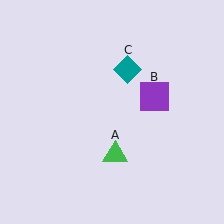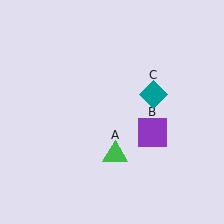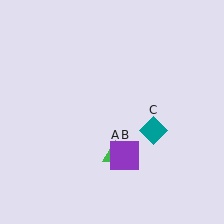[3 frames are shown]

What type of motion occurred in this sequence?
The purple square (object B), teal diamond (object C) rotated clockwise around the center of the scene.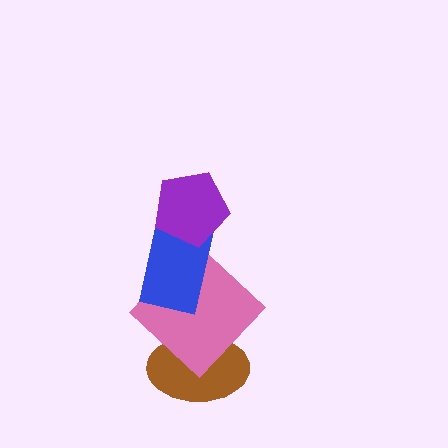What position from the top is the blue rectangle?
The blue rectangle is 2nd from the top.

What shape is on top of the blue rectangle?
The purple pentagon is on top of the blue rectangle.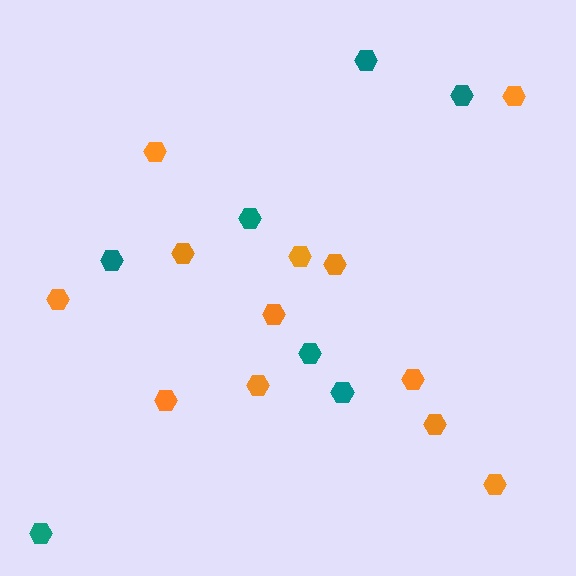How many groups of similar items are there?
There are 2 groups: one group of teal hexagons (7) and one group of orange hexagons (12).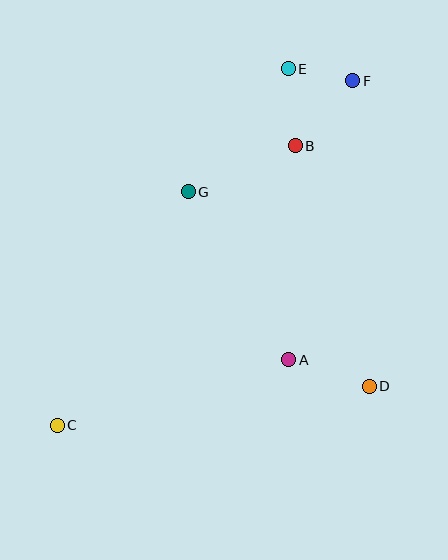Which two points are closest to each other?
Points E and F are closest to each other.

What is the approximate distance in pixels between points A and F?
The distance between A and F is approximately 286 pixels.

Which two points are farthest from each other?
Points C and F are farthest from each other.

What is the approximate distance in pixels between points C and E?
The distance between C and E is approximately 425 pixels.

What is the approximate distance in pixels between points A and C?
The distance between A and C is approximately 240 pixels.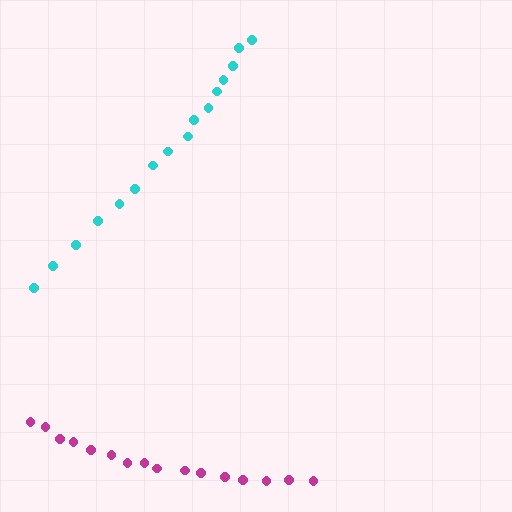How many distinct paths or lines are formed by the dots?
There are 2 distinct paths.